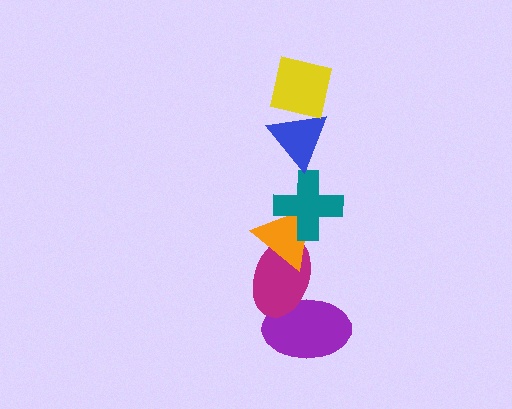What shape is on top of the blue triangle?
The yellow square is on top of the blue triangle.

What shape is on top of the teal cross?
The blue triangle is on top of the teal cross.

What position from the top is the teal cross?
The teal cross is 3rd from the top.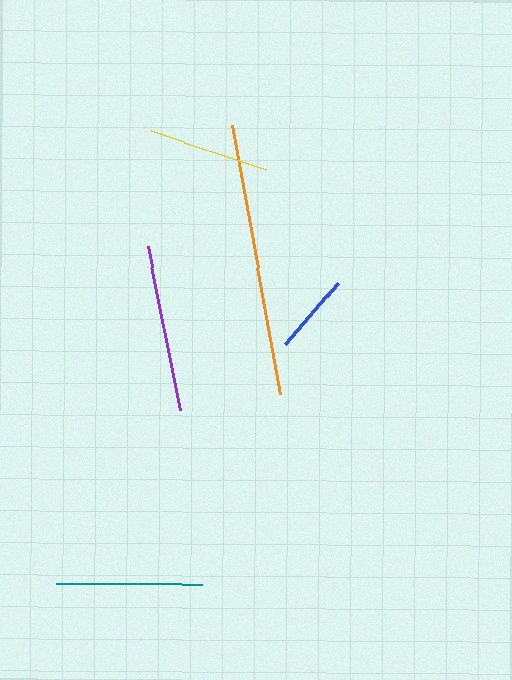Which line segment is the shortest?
The blue line is the shortest at approximately 81 pixels.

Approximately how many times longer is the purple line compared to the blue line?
The purple line is approximately 2.1 times the length of the blue line.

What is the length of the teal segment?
The teal segment is approximately 147 pixels long.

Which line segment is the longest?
The orange line is the longest at approximately 273 pixels.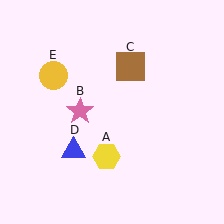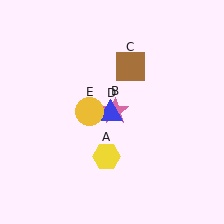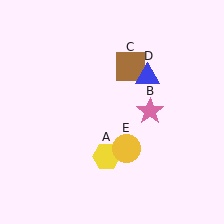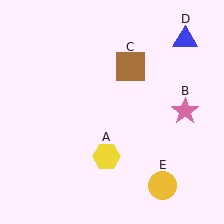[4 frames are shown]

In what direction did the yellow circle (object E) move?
The yellow circle (object E) moved down and to the right.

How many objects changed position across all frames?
3 objects changed position: pink star (object B), blue triangle (object D), yellow circle (object E).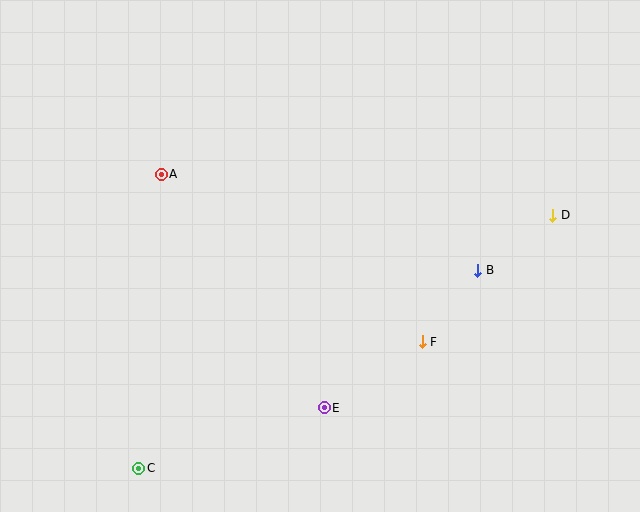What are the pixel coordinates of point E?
Point E is at (324, 408).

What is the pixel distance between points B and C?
The distance between B and C is 393 pixels.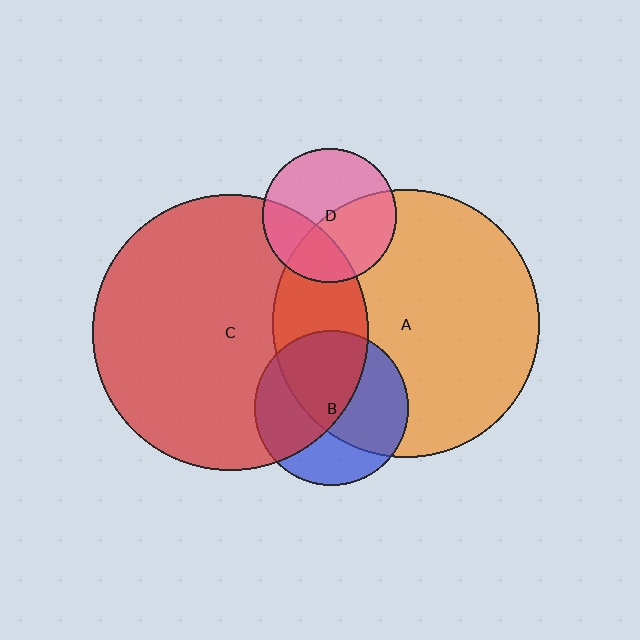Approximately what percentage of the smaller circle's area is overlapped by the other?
Approximately 30%.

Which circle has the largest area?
Circle C (red).